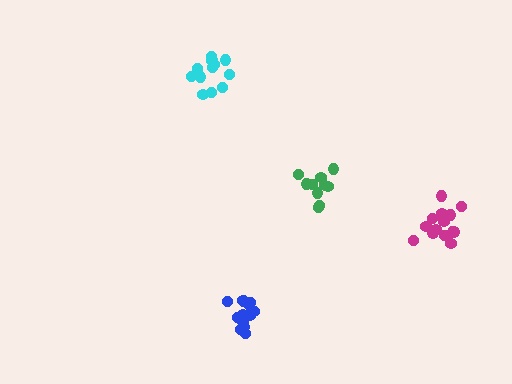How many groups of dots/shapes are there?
There are 4 groups.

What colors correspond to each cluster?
The clusters are colored: blue, cyan, green, magenta.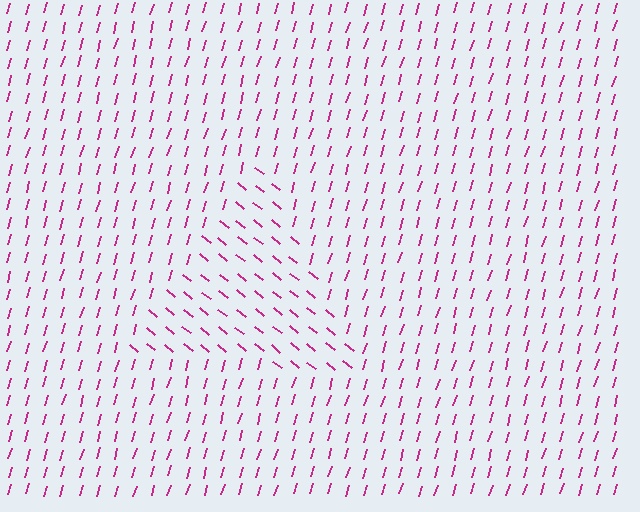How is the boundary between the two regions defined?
The boundary is defined purely by a change in line orientation (approximately 68 degrees difference). All lines are the same color and thickness.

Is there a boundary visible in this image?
Yes, there is a texture boundary formed by a change in line orientation.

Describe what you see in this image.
The image is filled with small magenta line segments. A triangle region in the image has lines oriented differently from the surrounding lines, creating a visible texture boundary.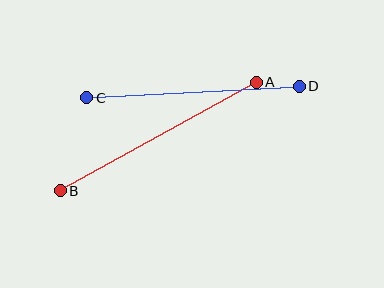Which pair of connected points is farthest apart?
Points A and B are farthest apart.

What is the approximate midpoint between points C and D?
The midpoint is at approximately (193, 92) pixels.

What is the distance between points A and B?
The distance is approximately 224 pixels.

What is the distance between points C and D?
The distance is approximately 213 pixels.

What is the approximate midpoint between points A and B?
The midpoint is at approximately (158, 137) pixels.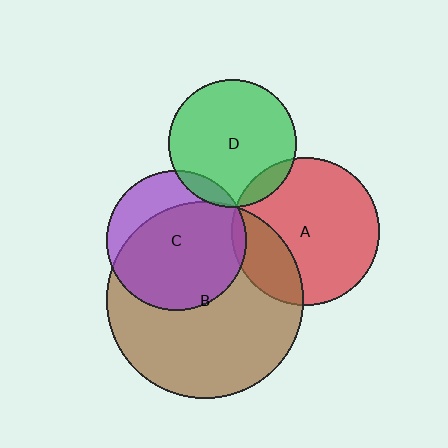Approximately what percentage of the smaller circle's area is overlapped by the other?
Approximately 70%.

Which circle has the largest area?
Circle B (brown).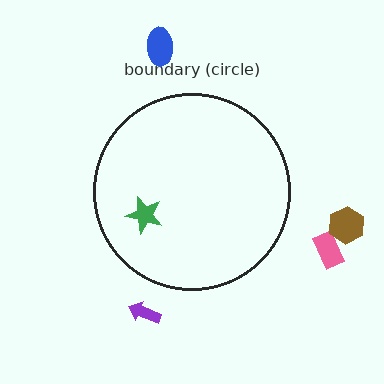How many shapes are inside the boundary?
1 inside, 4 outside.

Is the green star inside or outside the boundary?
Inside.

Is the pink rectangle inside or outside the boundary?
Outside.